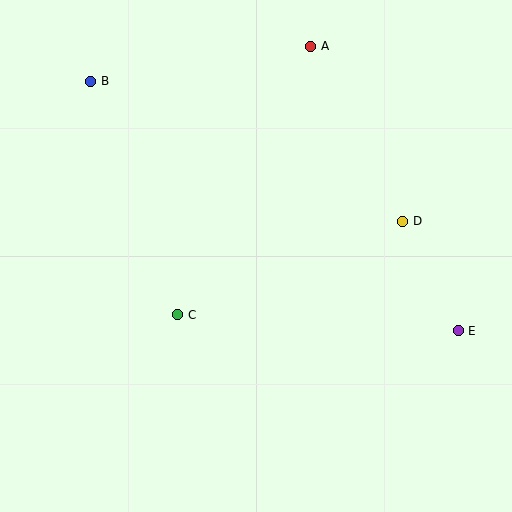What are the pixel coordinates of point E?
Point E is at (458, 331).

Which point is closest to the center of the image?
Point C at (178, 315) is closest to the center.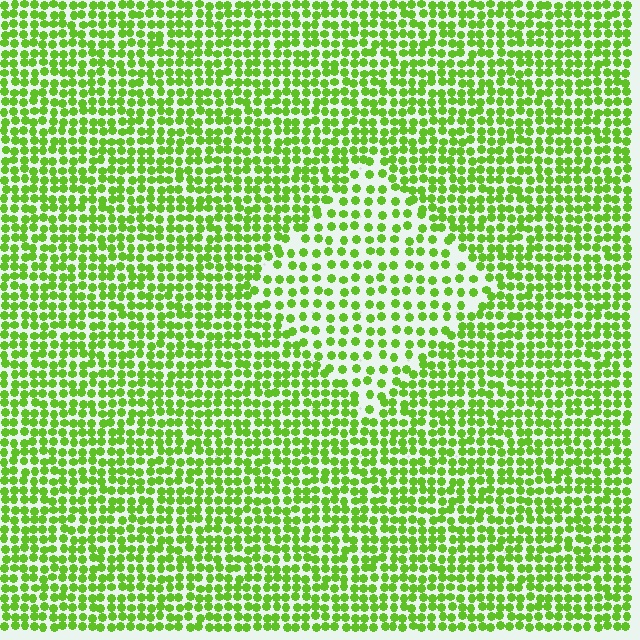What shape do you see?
I see a diamond.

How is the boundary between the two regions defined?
The boundary is defined by a change in element density (approximately 1.8x ratio). All elements are the same color, size, and shape.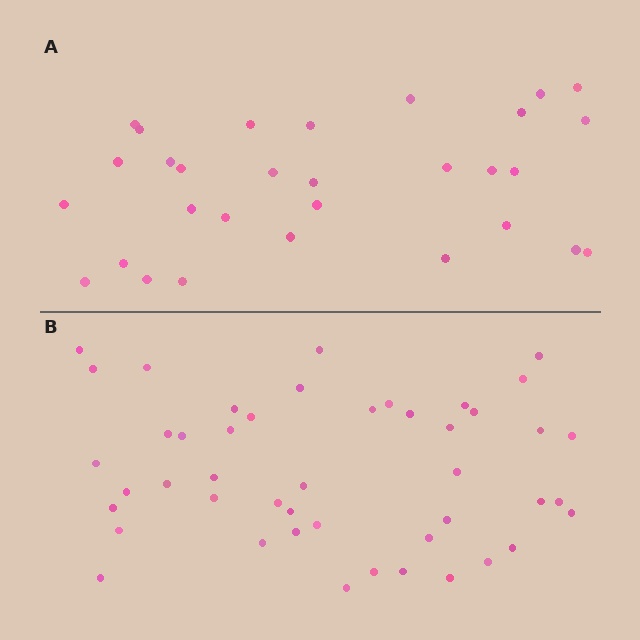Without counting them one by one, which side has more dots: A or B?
Region B (the bottom region) has more dots.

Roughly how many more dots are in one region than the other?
Region B has approximately 15 more dots than region A.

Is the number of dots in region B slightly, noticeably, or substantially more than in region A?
Region B has substantially more. The ratio is roughly 1.5 to 1.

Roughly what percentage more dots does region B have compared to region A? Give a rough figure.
About 55% more.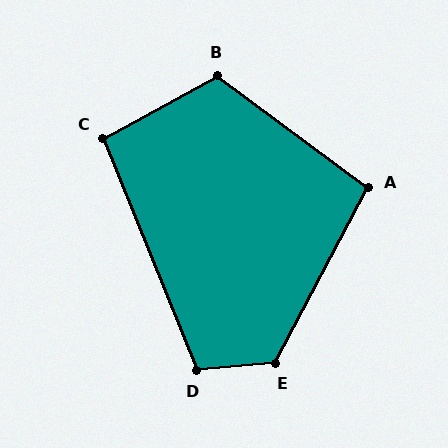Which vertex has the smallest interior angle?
C, at approximately 97 degrees.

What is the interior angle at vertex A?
Approximately 99 degrees (obtuse).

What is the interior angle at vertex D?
Approximately 107 degrees (obtuse).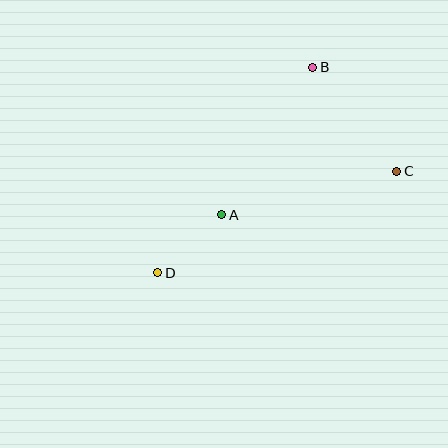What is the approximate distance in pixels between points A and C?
The distance between A and C is approximately 180 pixels.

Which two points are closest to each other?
Points A and D are closest to each other.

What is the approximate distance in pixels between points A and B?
The distance between A and B is approximately 173 pixels.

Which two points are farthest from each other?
Points C and D are farthest from each other.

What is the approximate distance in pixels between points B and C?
The distance between B and C is approximately 134 pixels.